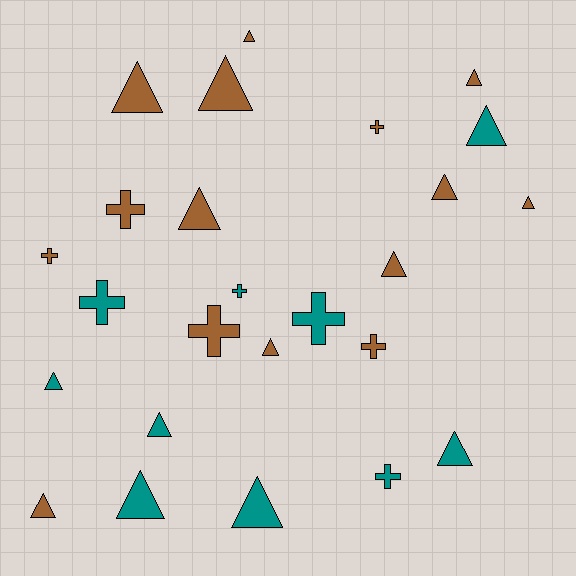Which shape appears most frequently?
Triangle, with 16 objects.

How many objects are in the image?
There are 25 objects.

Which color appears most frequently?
Brown, with 15 objects.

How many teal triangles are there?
There are 6 teal triangles.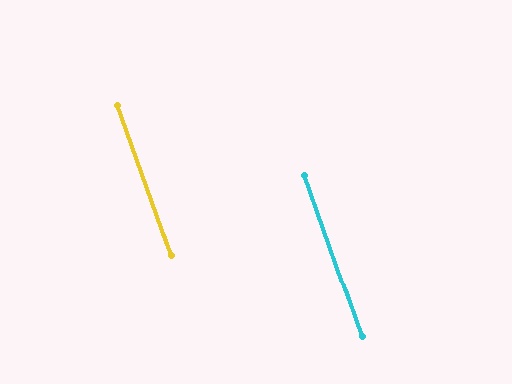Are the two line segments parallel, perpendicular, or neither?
Parallel — their directions differ by only 0.3°.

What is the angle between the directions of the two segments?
Approximately 0 degrees.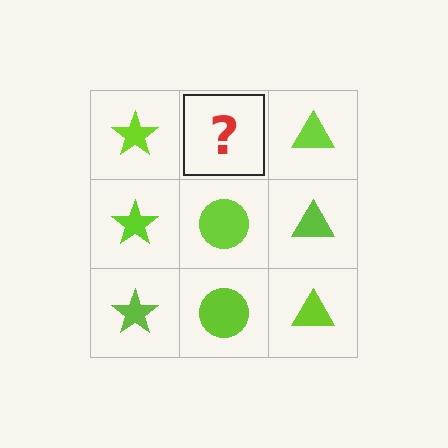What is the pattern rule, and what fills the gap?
The rule is that each column has a consistent shape. The gap should be filled with a lime circle.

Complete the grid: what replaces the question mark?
The question mark should be replaced with a lime circle.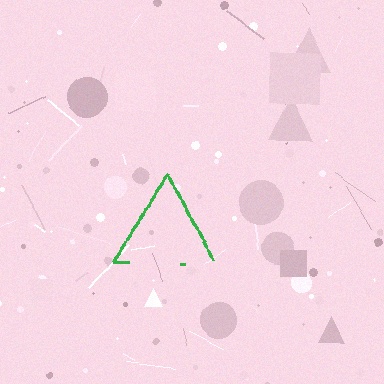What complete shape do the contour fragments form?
The contour fragments form a triangle.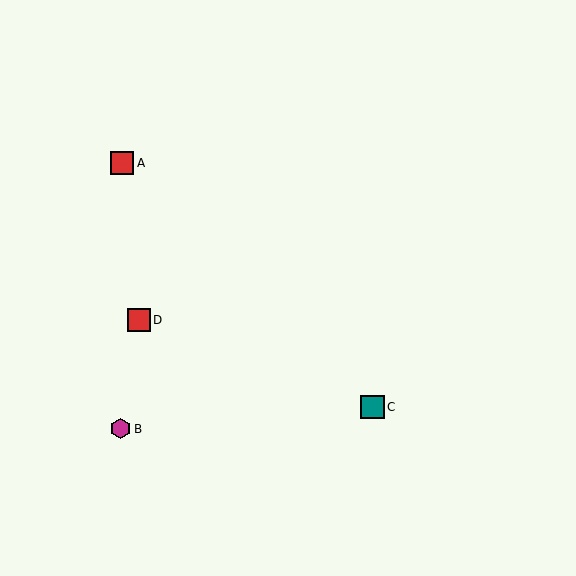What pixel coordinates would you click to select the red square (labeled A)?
Click at (122, 163) to select the red square A.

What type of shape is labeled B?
Shape B is a magenta hexagon.